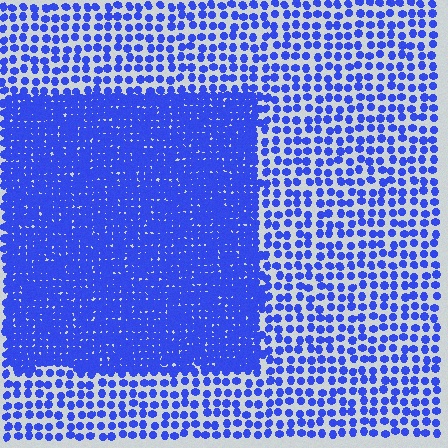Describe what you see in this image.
The image contains small blue elements arranged at two different densities. A rectangle-shaped region is visible where the elements are more densely packed than the surrounding area.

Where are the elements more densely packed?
The elements are more densely packed inside the rectangle boundary.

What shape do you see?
I see a rectangle.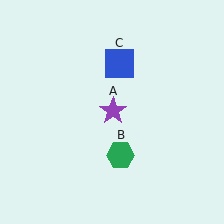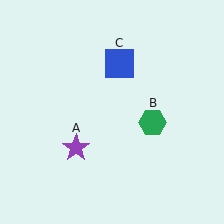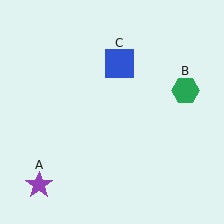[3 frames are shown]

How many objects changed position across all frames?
2 objects changed position: purple star (object A), green hexagon (object B).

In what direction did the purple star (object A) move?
The purple star (object A) moved down and to the left.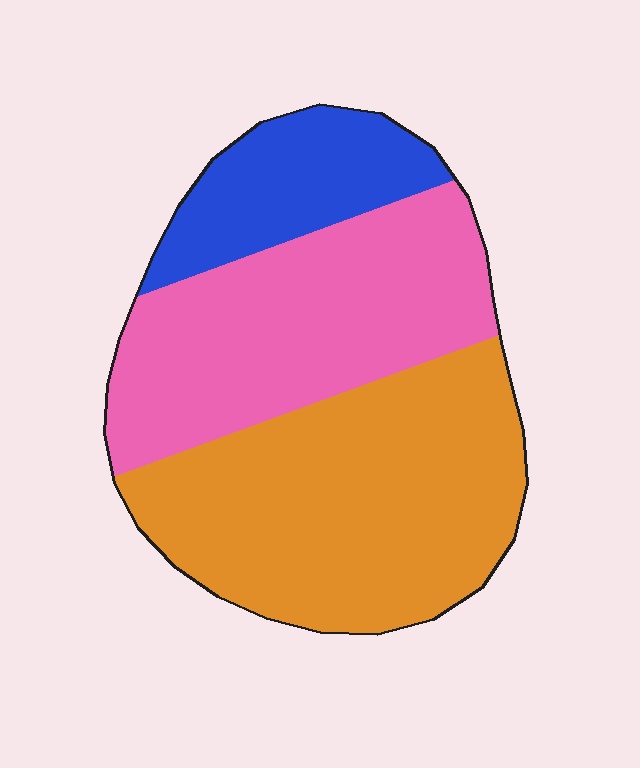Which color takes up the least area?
Blue, at roughly 15%.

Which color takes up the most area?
Orange, at roughly 45%.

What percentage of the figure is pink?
Pink covers roughly 35% of the figure.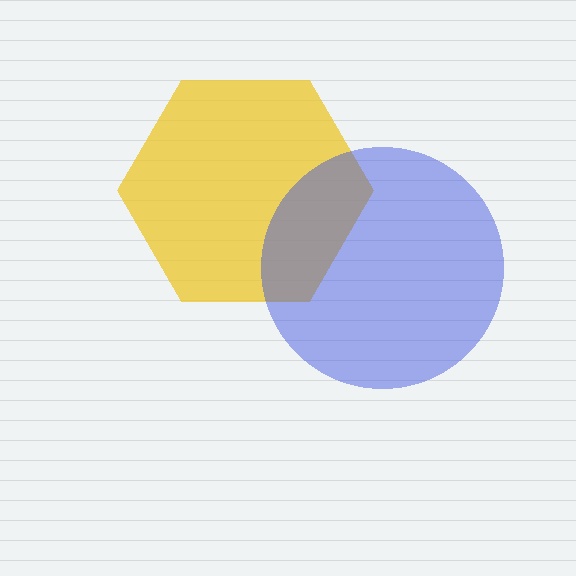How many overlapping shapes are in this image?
There are 2 overlapping shapes in the image.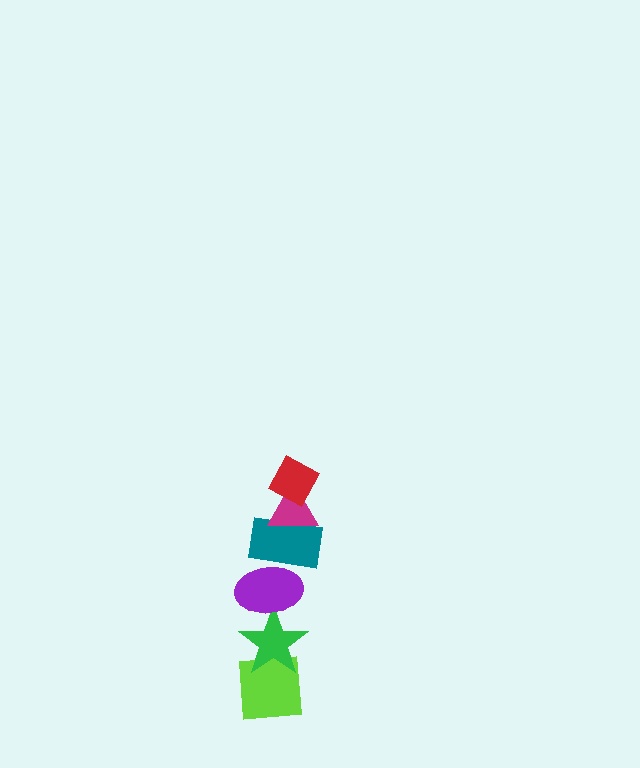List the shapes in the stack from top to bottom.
From top to bottom: the red diamond, the magenta triangle, the teal rectangle, the purple ellipse, the green star, the lime square.